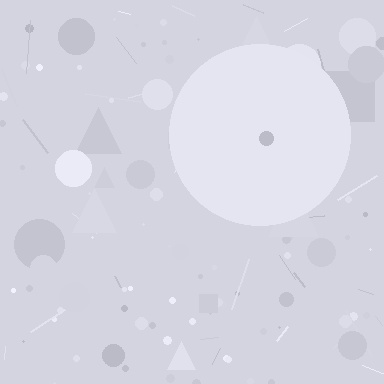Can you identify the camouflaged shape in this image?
The camouflaged shape is a circle.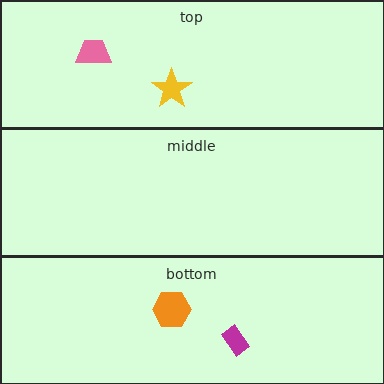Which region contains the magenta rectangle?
The bottom region.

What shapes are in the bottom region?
The magenta rectangle, the orange hexagon.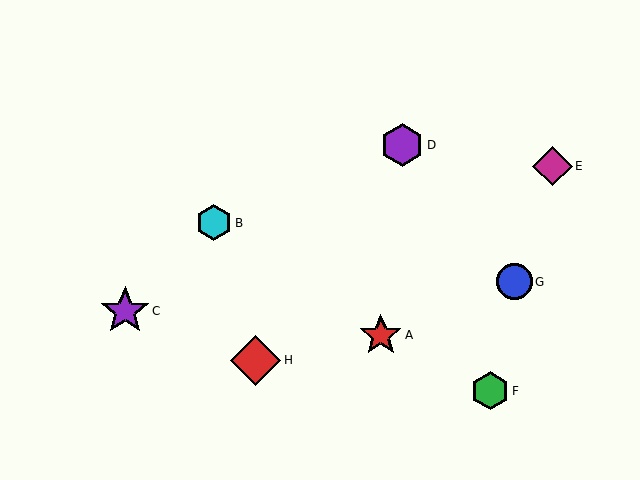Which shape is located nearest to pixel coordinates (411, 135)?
The purple hexagon (labeled D) at (402, 145) is nearest to that location.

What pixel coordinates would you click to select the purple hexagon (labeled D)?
Click at (402, 145) to select the purple hexagon D.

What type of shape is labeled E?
Shape E is a magenta diamond.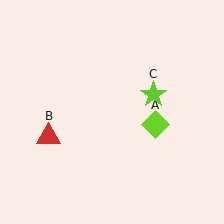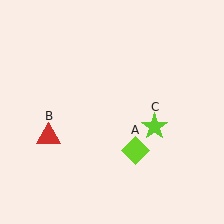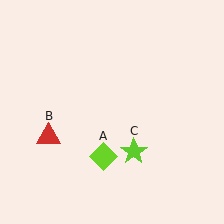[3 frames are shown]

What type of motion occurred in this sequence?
The lime diamond (object A), lime star (object C) rotated clockwise around the center of the scene.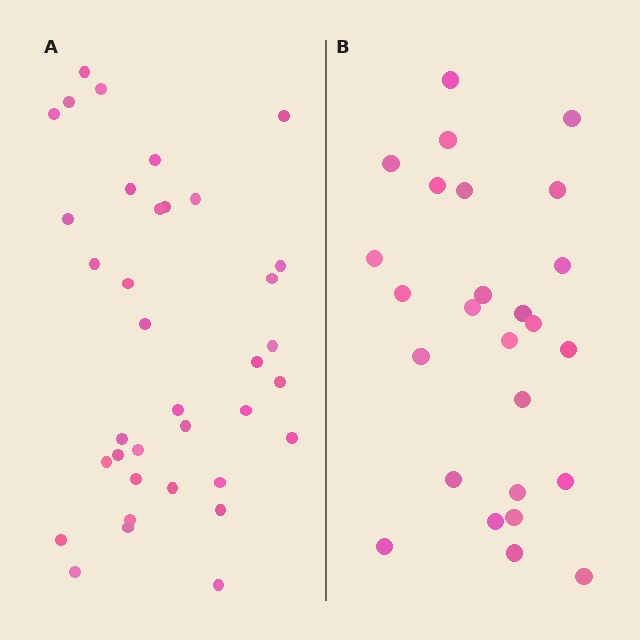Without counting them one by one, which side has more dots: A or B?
Region A (the left region) has more dots.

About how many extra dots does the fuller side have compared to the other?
Region A has roughly 10 or so more dots than region B.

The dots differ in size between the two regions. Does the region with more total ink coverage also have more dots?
No. Region B has more total ink coverage because its dots are larger, but region A actually contains more individual dots. Total area can be misleading — the number of items is what matters here.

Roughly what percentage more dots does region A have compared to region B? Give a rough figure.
About 40% more.